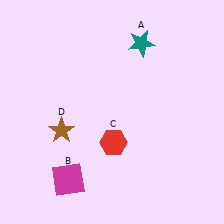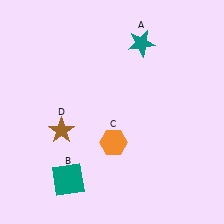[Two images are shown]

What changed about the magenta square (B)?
In Image 1, B is magenta. In Image 2, it changed to teal.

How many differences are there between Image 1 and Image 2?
There are 2 differences between the two images.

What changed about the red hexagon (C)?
In Image 1, C is red. In Image 2, it changed to orange.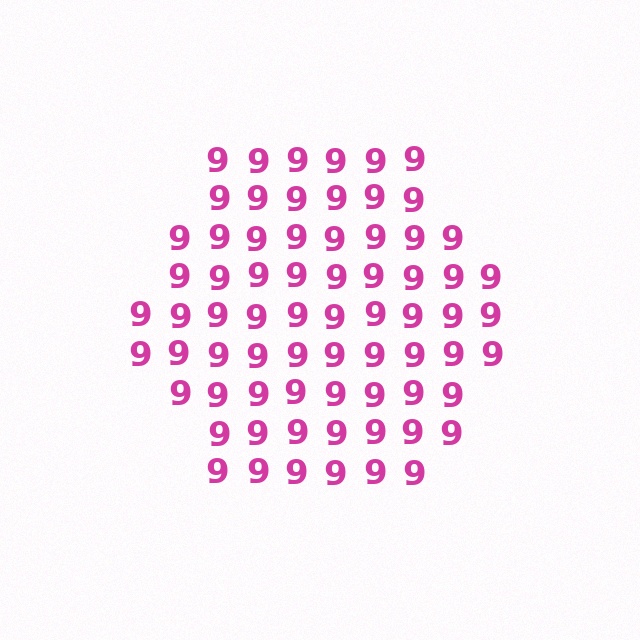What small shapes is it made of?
It is made of small digit 9's.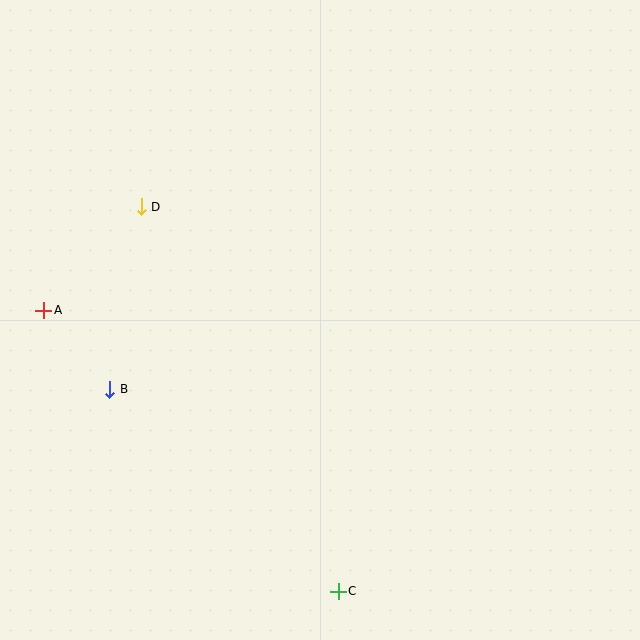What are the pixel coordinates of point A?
Point A is at (44, 310).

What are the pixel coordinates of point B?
Point B is at (110, 389).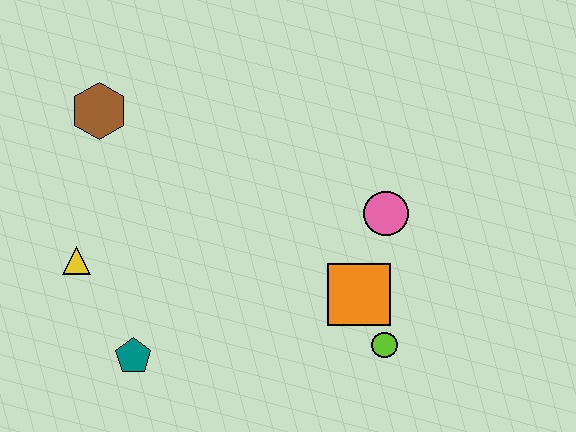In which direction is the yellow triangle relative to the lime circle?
The yellow triangle is to the left of the lime circle.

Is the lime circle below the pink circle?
Yes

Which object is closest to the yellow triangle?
The teal pentagon is closest to the yellow triangle.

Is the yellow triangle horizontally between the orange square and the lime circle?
No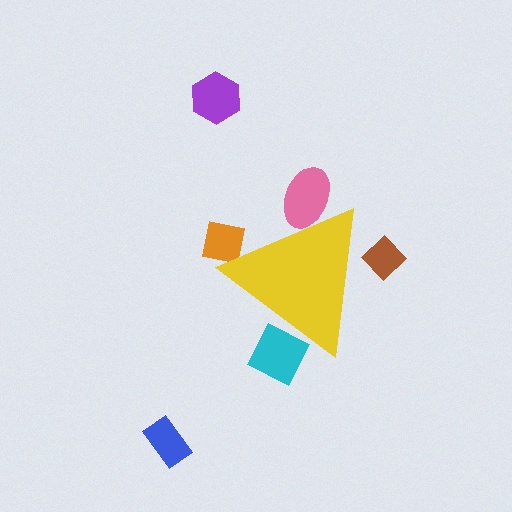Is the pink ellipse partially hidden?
Yes, the pink ellipse is partially hidden behind the yellow triangle.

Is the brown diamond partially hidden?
Yes, the brown diamond is partially hidden behind the yellow triangle.